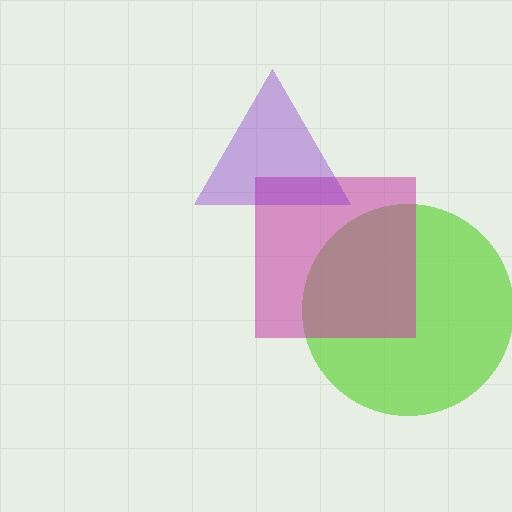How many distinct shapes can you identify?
There are 3 distinct shapes: a lime circle, a magenta square, a purple triangle.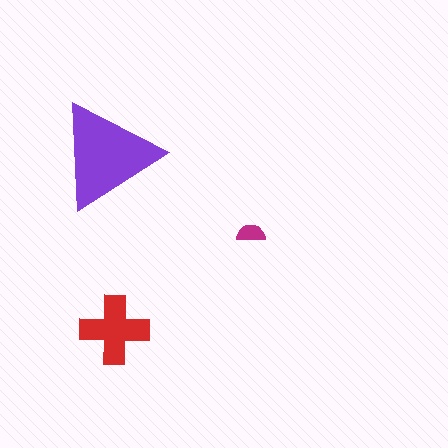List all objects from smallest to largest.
The magenta semicircle, the red cross, the purple triangle.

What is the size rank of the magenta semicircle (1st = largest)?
3rd.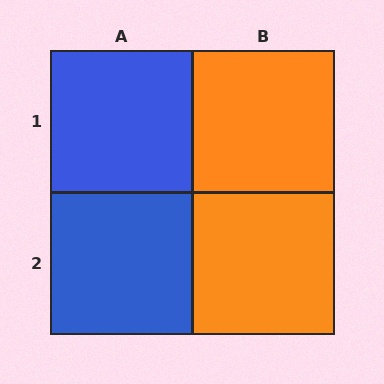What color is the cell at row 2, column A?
Blue.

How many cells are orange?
2 cells are orange.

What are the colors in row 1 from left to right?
Blue, orange.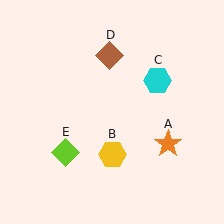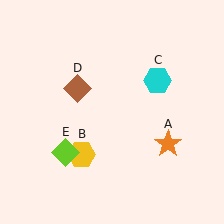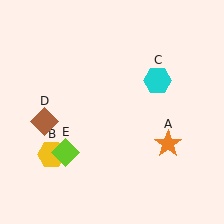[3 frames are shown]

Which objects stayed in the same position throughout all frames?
Orange star (object A) and cyan hexagon (object C) and lime diamond (object E) remained stationary.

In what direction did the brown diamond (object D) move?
The brown diamond (object D) moved down and to the left.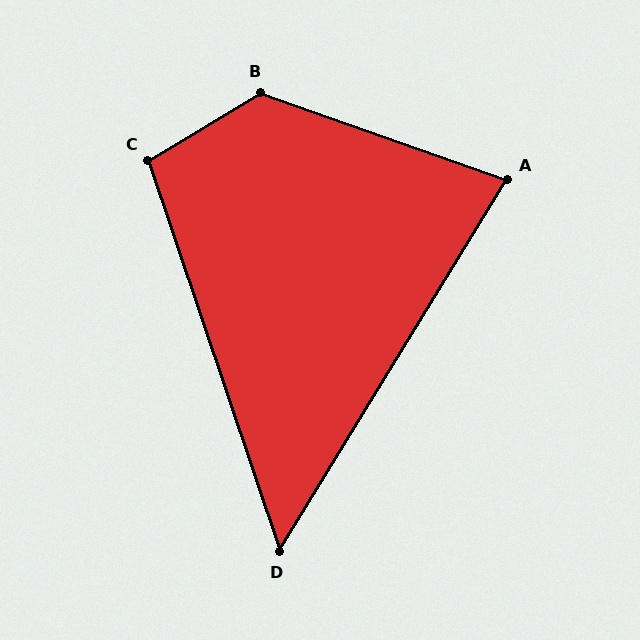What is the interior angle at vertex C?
Approximately 102 degrees (obtuse).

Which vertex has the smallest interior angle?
D, at approximately 50 degrees.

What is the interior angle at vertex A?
Approximately 78 degrees (acute).